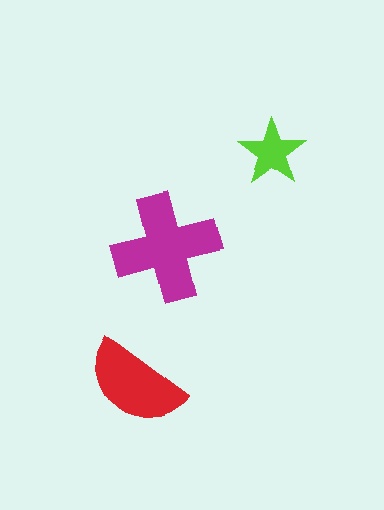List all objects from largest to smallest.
The magenta cross, the red semicircle, the lime star.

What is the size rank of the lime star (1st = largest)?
3rd.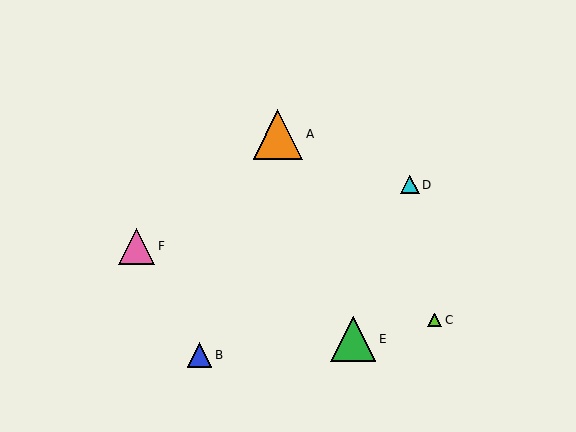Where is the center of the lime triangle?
The center of the lime triangle is at (435, 320).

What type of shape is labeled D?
Shape D is a cyan triangle.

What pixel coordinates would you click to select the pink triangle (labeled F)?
Click at (137, 246) to select the pink triangle F.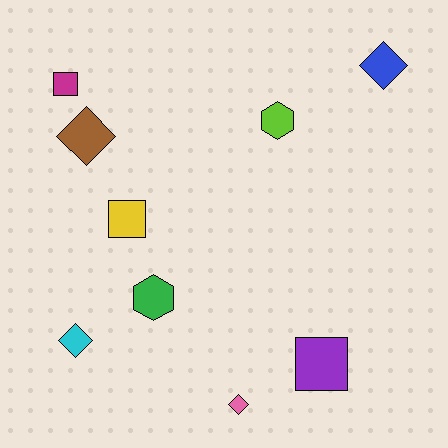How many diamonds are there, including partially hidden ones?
There are 4 diamonds.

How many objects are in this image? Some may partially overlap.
There are 9 objects.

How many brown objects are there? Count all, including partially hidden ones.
There is 1 brown object.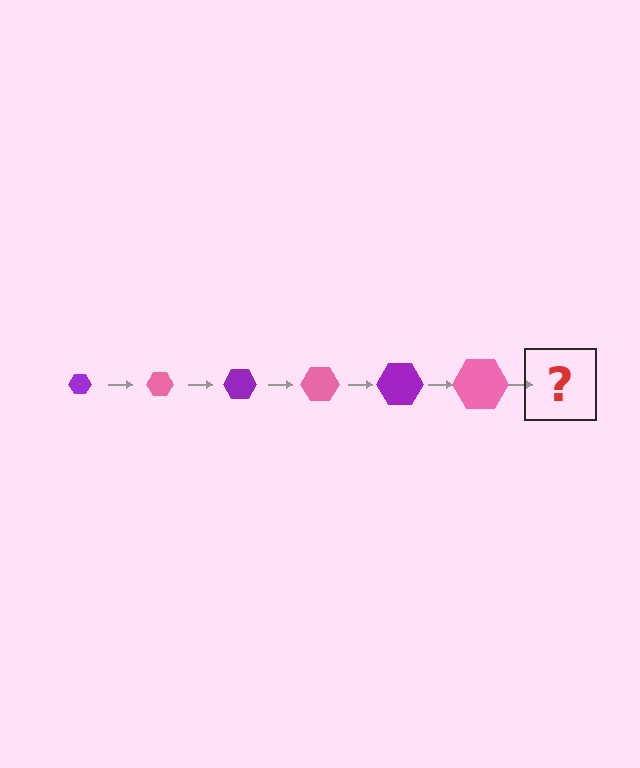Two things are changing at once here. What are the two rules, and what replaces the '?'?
The two rules are that the hexagon grows larger each step and the color cycles through purple and pink. The '?' should be a purple hexagon, larger than the previous one.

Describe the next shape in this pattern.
It should be a purple hexagon, larger than the previous one.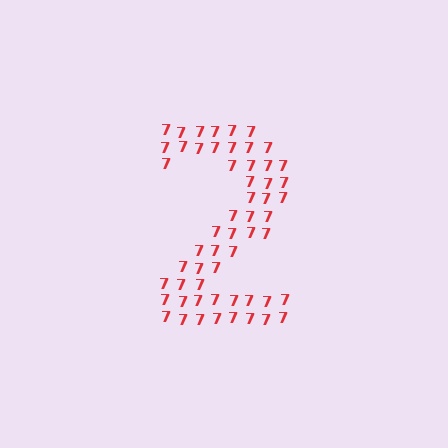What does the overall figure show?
The overall figure shows the digit 2.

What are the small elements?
The small elements are digit 7's.